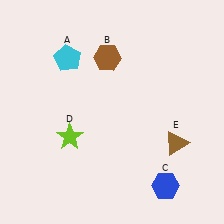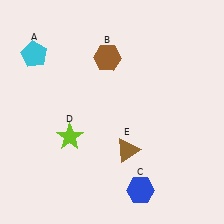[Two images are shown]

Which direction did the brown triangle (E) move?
The brown triangle (E) moved left.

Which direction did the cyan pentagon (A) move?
The cyan pentagon (A) moved left.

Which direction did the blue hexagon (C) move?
The blue hexagon (C) moved left.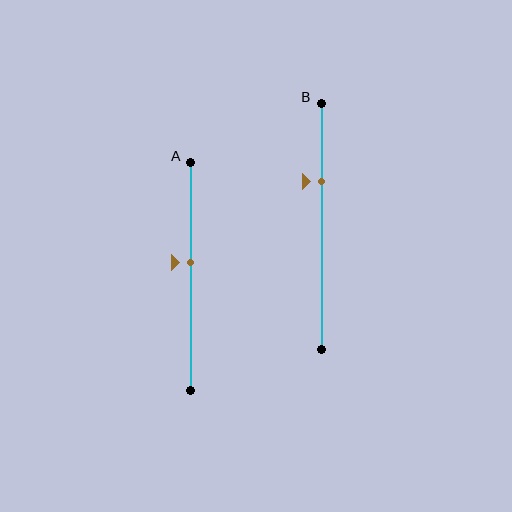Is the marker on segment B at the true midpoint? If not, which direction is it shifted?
No, the marker on segment B is shifted upward by about 18% of the segment length.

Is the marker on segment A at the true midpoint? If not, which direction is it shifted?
No, the marker on segment A is shifted upward by about 6% of the segment length.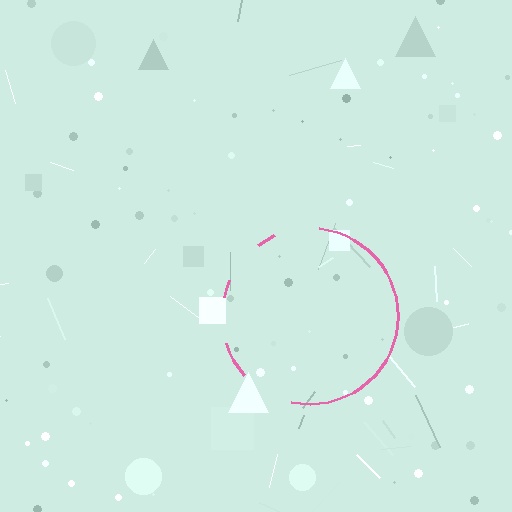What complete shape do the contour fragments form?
The contour fragments form a circle.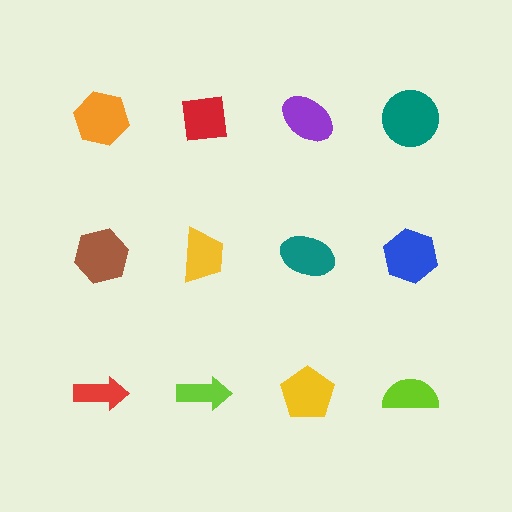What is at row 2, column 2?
A yellow trapezoid.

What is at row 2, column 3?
A teal ellipse.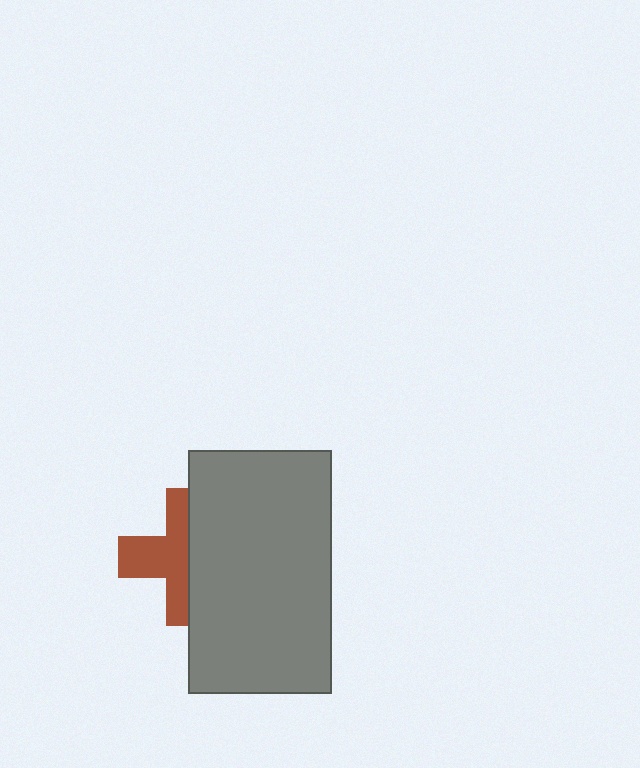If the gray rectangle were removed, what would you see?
You would see the complete brown cross.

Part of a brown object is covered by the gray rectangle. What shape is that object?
It is a cross.